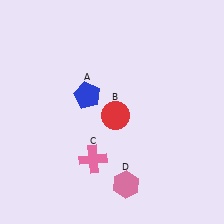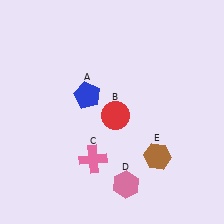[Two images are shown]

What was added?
A brown hexagon (E) was added in Image 2.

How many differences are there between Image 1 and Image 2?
There is 1 difference between the two images.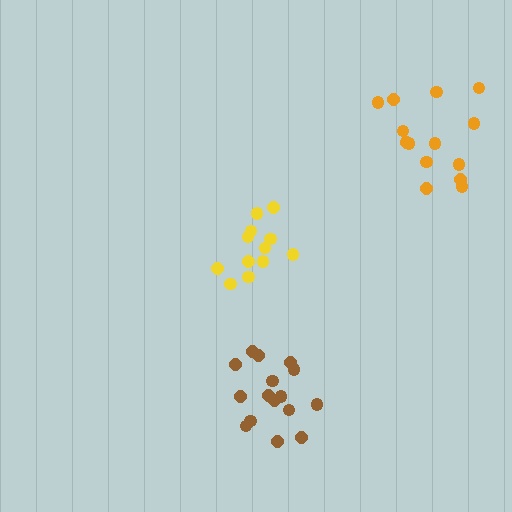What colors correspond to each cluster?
The clusters are colored: brown, yellow, orange.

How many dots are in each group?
Group 1: 16 dots, Group 2: 12 dots, Group 3: 15 dots (43 total).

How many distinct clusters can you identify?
There are 3 distinct clusters.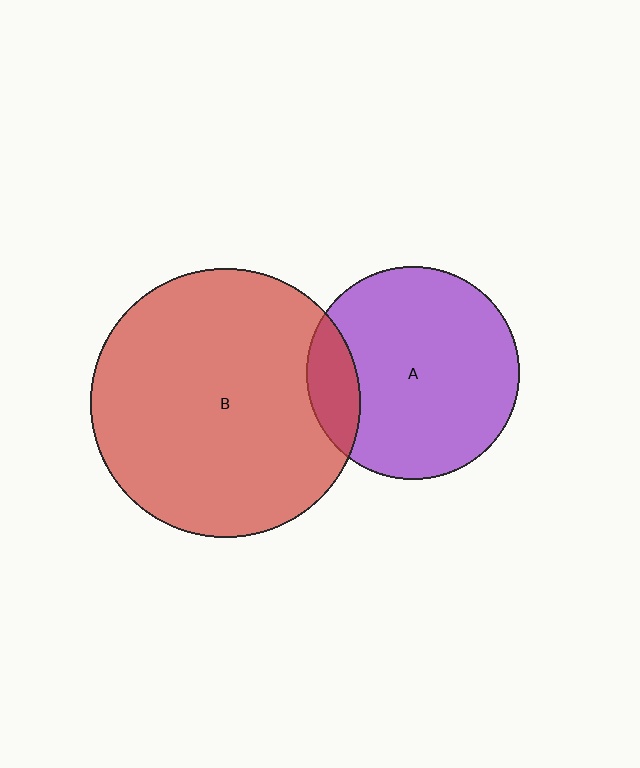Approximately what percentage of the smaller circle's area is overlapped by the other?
Approximately 15%.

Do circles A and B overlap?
Yes.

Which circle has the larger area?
Circle B (red).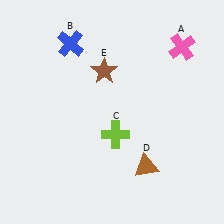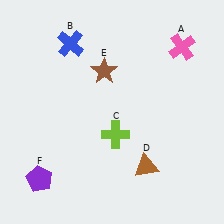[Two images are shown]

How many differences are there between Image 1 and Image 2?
There is 1 difference between the two images.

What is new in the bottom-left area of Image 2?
A purple pentagon (F) was added in the bottom-left area of Image 2.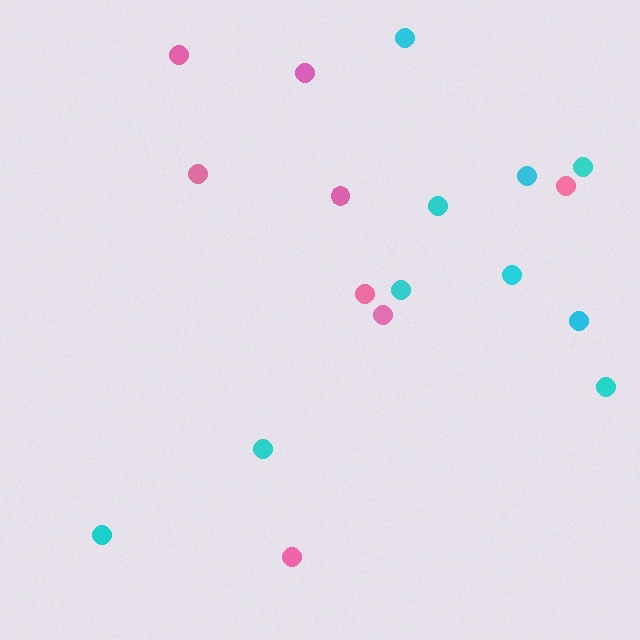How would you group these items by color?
There are 2 groups: one group of cyan circles (10) and one group of pink circles (8).